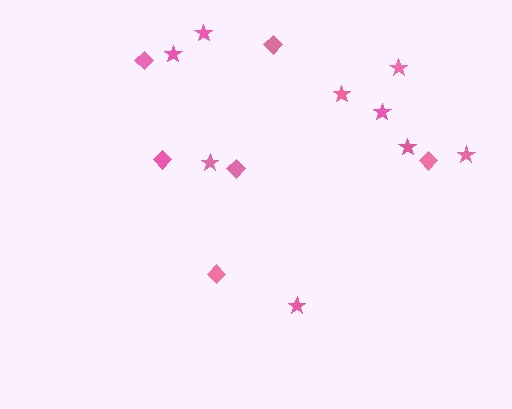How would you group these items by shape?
There are 2 groups: one group of diamonds (6) and one group of stars (9).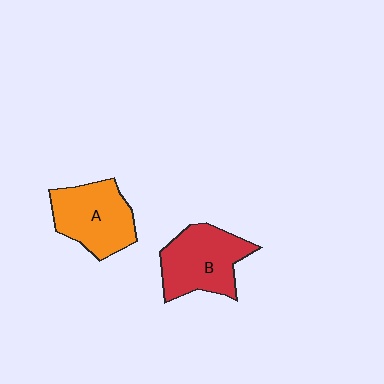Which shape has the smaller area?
Shape A (orange).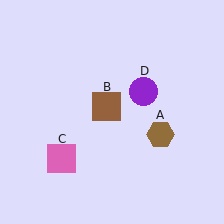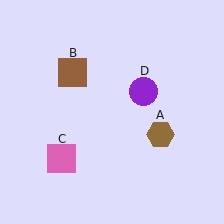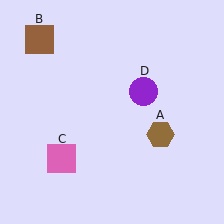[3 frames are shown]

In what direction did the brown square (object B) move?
The brown square (object B) moved up and to the left.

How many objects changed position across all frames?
1 object changed position: brown square (object B).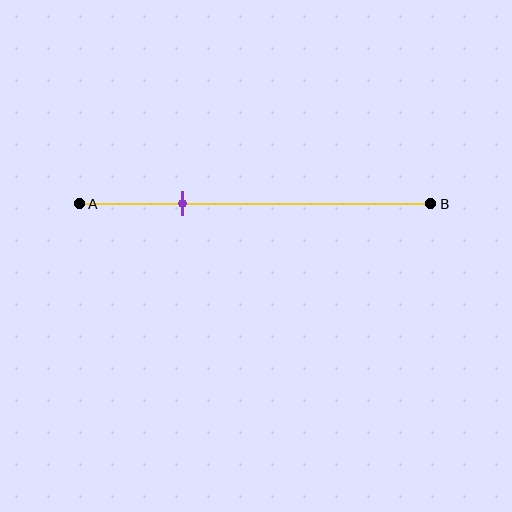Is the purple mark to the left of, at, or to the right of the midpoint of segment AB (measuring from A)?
The purple mark is to the left of the midpoint of segment AB.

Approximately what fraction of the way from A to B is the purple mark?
The purple mark is approximately 30% of the way from A to B.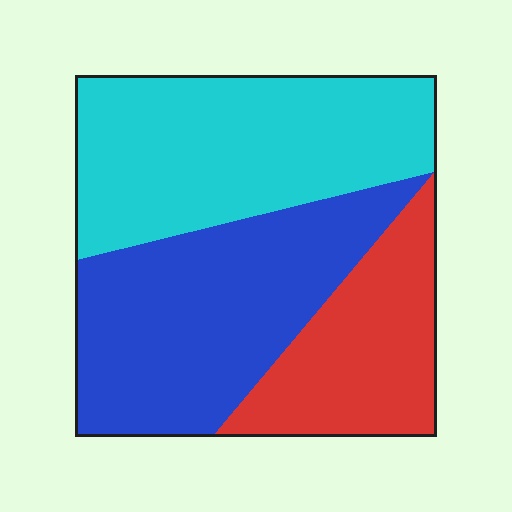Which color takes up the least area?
Red, at roughly 25%.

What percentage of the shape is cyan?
Cyan covers roughly 40% of the shape.